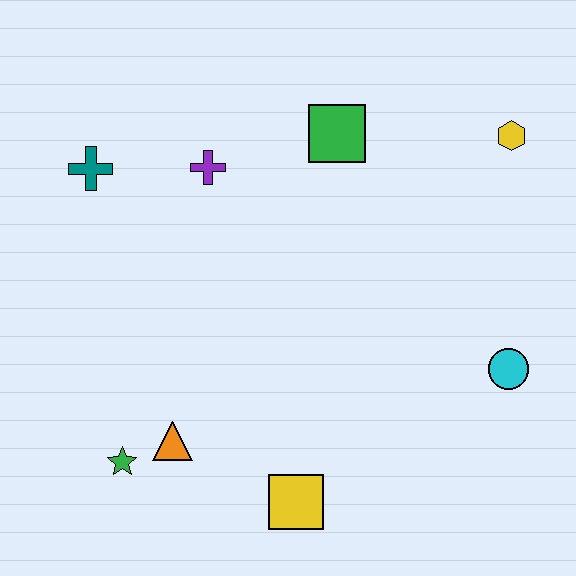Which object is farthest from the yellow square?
The yellow hexagon is farthest from the yellow square.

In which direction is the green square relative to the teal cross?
The green square is to the right of the teal cross.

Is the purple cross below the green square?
Yes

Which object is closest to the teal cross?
The purple cross is closest to the teal cross.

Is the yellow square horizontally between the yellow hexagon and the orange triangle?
Yes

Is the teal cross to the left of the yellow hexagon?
Yes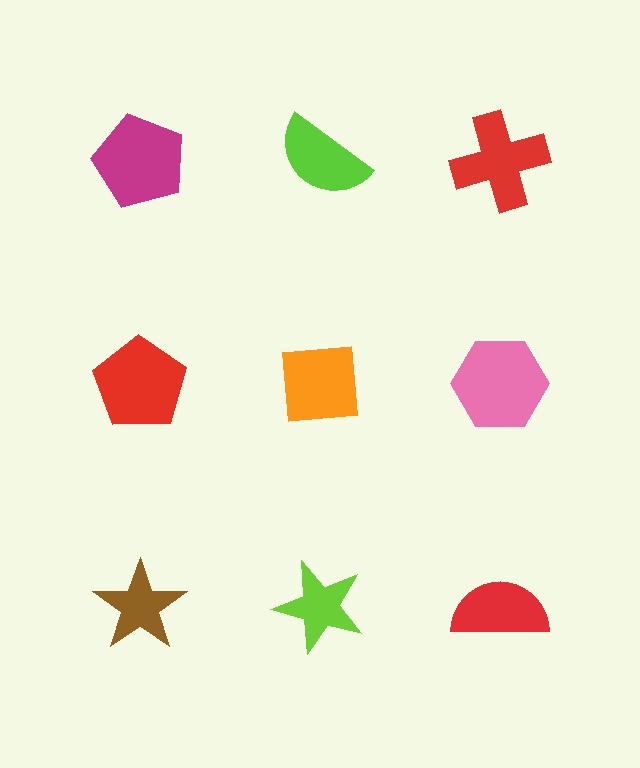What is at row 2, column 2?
An orange square.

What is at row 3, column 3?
A red semicircle.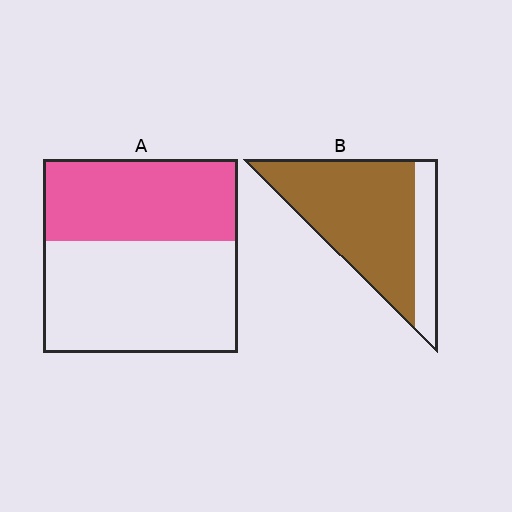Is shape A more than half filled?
No.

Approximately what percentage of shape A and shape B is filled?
A is approximately 40% and B is approximately 80%.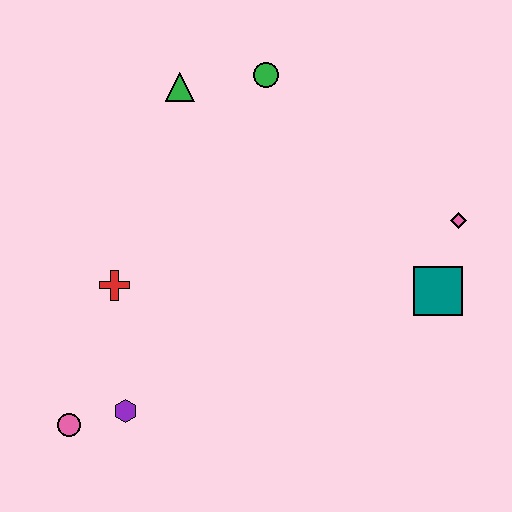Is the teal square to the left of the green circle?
No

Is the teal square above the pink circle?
Yes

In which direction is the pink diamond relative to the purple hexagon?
The pink diamond is to the right of the purple hexagon.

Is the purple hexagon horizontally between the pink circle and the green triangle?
Yes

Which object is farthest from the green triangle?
The pink circle is farthest from the green triangle.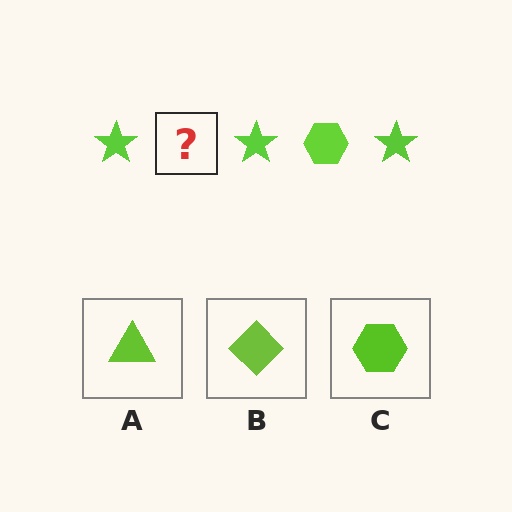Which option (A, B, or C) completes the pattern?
C.